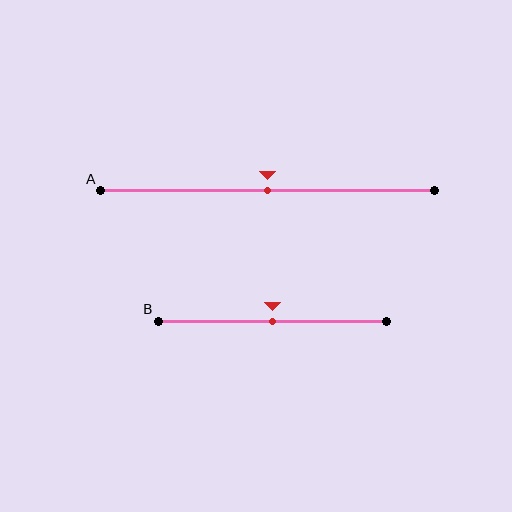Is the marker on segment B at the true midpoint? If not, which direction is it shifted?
Yes, the marker on segment B is at the true midpoint.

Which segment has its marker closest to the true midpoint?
Segment A has its marker closest to the true midpoint.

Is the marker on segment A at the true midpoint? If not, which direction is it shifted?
Yes, the marker on segment A is at the true midpoint.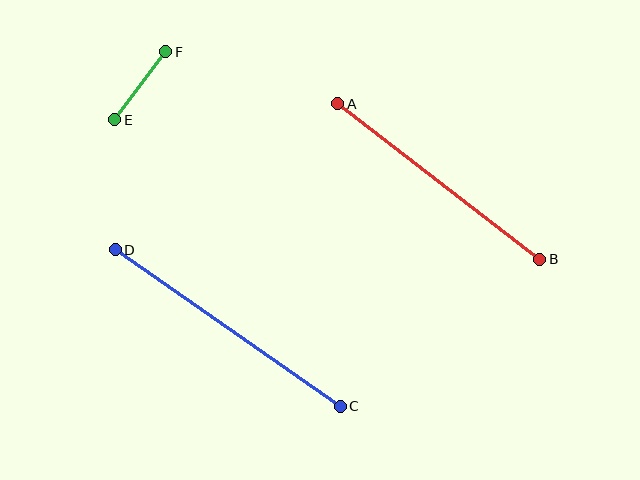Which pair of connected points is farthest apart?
Points C and D are farthest apart.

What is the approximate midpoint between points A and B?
The midpoint is at approximately (439, 181) pixels.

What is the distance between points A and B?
The distance is approximately 255 pixels.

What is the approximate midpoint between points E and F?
The midpoint is at approximately (140, 86) pixels.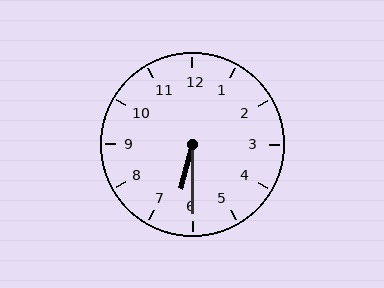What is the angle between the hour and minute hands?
Approximately 15 degrees.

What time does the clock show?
6:30.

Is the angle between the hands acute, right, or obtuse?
It is acute.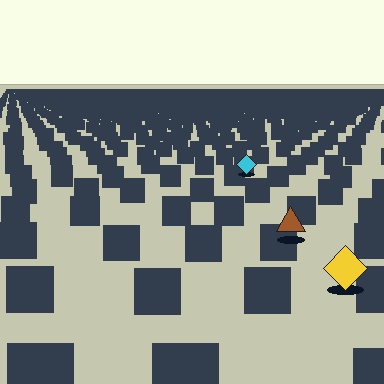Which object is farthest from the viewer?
The cyan diamond is farthest from the viewer. It appears smaller and the ground texture around it is denser.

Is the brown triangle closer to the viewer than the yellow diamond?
No. The yellow diamond is closer — you can tell from the texture gradient: the ground texture is coarser near it.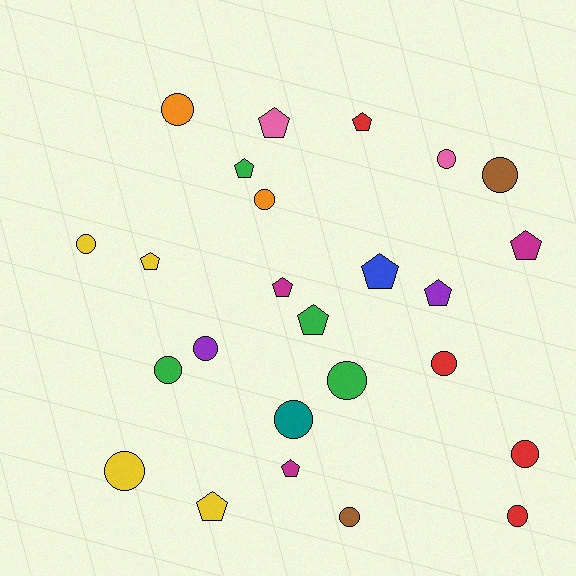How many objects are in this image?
There are 25 objects.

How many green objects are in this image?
There are 4 green objects.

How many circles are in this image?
There are 14 circles.